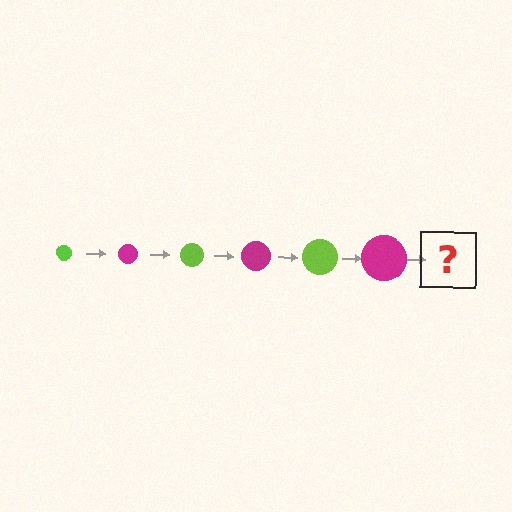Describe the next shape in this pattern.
It should be a lime circle, larger than the previous one.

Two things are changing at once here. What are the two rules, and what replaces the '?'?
The two rules are that the circle grows larger each step and the color cycles through lime and magenta. The '?' should be a lime circle, larger than the previous one.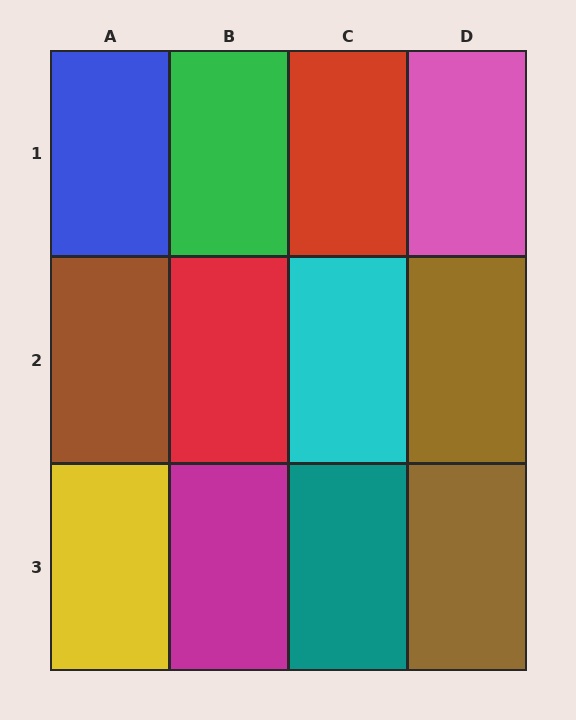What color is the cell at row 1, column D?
Pink.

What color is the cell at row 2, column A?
Brown.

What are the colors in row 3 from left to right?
Yellow, magenta, teal, brown.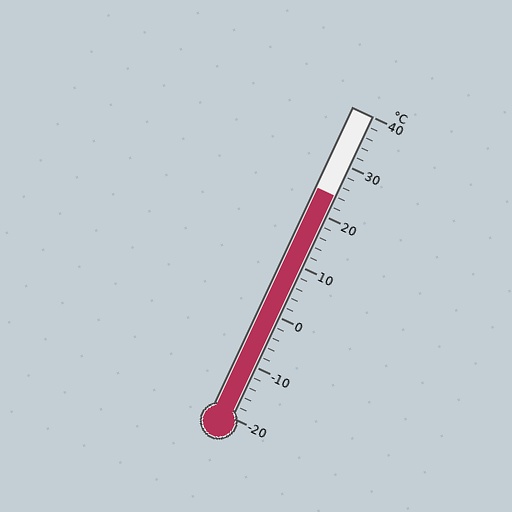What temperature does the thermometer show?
The thermometer shows approximately 24°C.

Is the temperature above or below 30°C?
The temperature is below 30°C.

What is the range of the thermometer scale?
The thermometer scale ranges from -20°C to 40°C.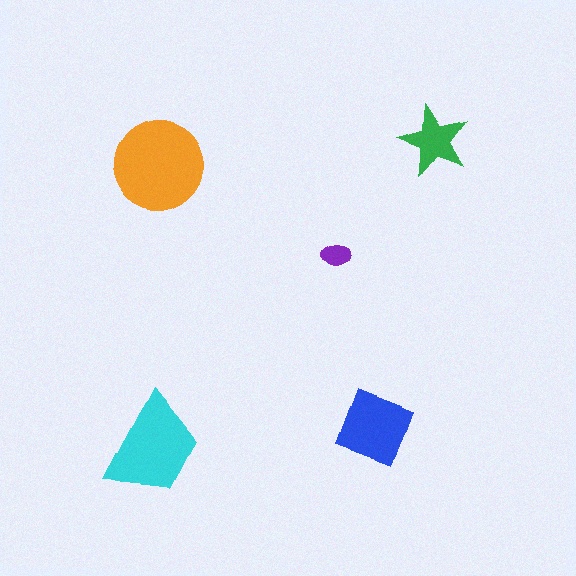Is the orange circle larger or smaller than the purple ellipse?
Larger.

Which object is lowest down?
The cyan trapezoid is bottommost.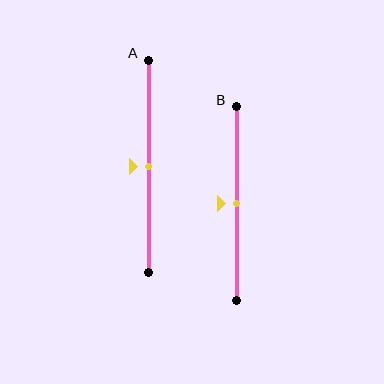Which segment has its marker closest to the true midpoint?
Segment A has its marker closest to the true midpoint.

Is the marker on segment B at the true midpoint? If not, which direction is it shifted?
Yes, the marker on segment B is at the true midpoint.